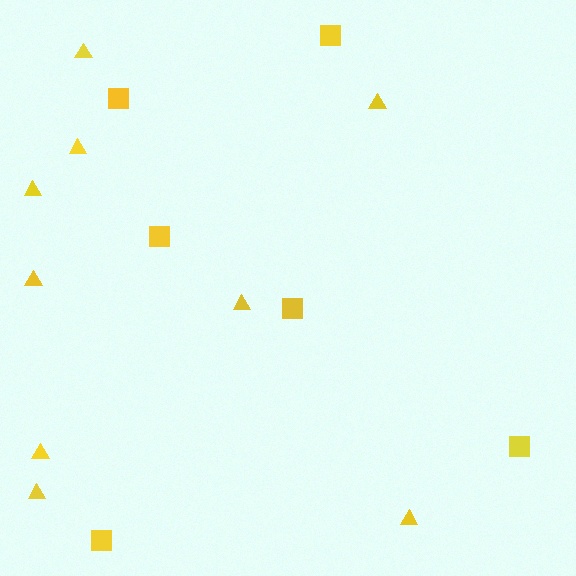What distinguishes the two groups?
There are 2 groups: one group of triangles (9) and one group of squares (6).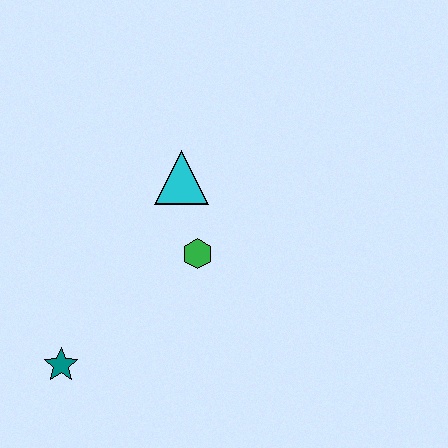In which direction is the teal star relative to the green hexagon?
The teal star is to the left of the green hexagon.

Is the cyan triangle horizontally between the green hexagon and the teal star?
Yes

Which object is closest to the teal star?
The green hexagon is closest to the teal star.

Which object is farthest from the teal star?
The cyan triangle is farthest from the teal star.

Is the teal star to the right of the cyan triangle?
No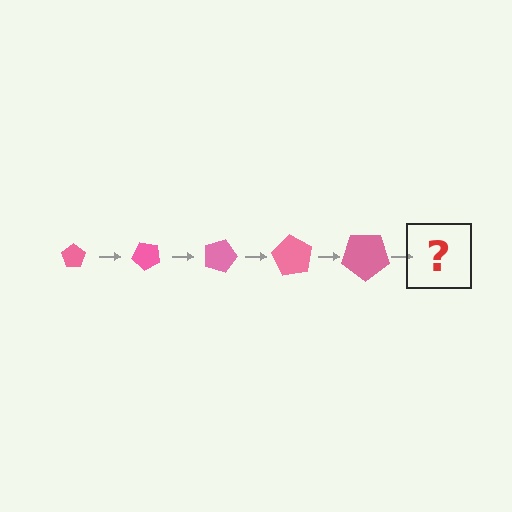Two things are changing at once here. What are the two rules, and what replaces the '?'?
The two rules are that the pentagon grows larger each step and it rotates 45 degrees each step. The '?' should be a pentagon, larger than the previous one and rotated 225 degrees from the start.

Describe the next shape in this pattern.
It should be a pentagon, larger than the previous one and rotated 225 degrees from the start.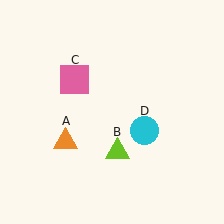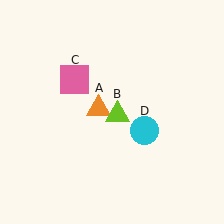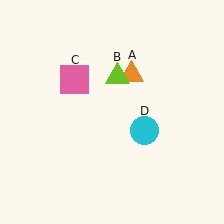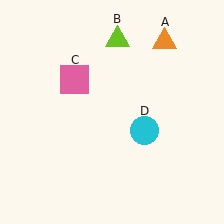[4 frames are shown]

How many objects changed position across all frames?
2 objects changed position: orange triangle (object A), lime triangle (object B).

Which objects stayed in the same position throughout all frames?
Pink square (object C) and cyan circle (object D) remained stationary.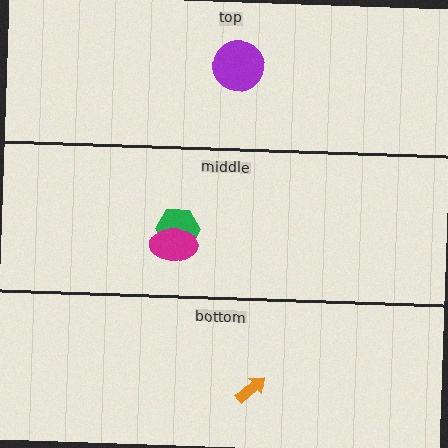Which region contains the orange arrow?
The bottom region.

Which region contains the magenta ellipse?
The middle region.